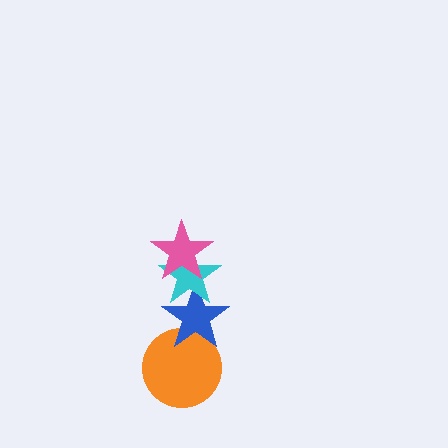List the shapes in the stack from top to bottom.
From top to bottom: the pink star, the cyan star, the blue star, the orange circle.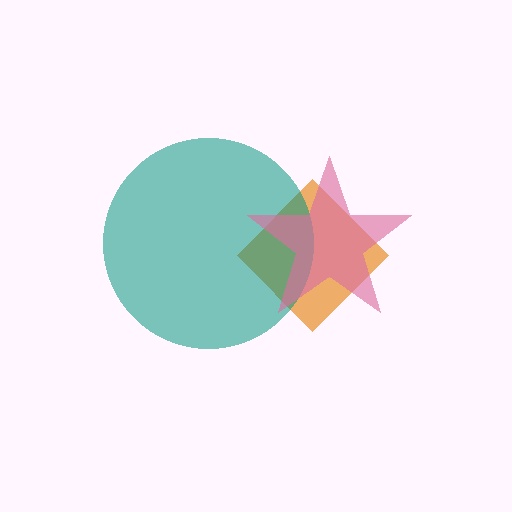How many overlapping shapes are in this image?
There are 3 overlapping shapes in the image.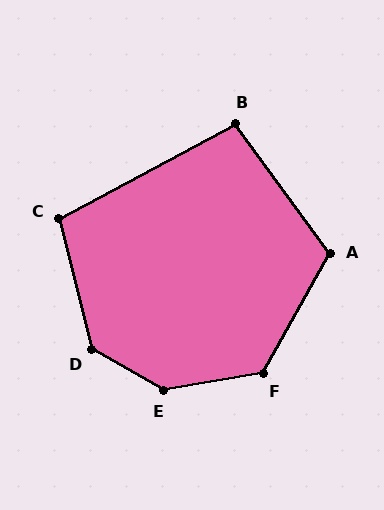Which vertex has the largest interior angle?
E, at approximately 141 degrees.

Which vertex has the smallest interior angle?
B, at approximately 98 degrees.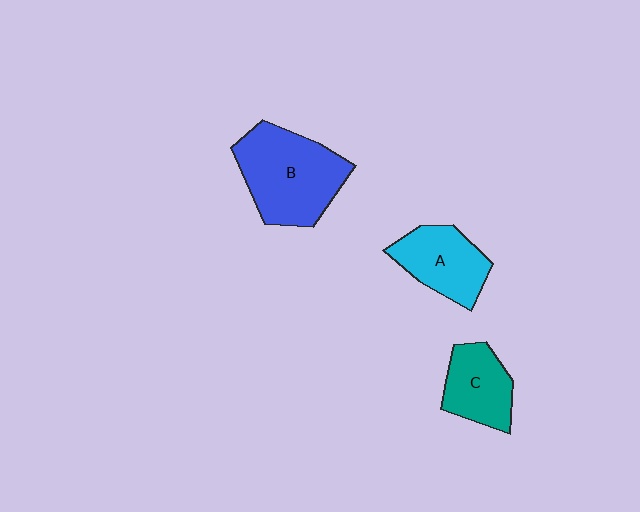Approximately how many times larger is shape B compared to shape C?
Approximately 1.8 times.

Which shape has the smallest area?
Shape C (teal).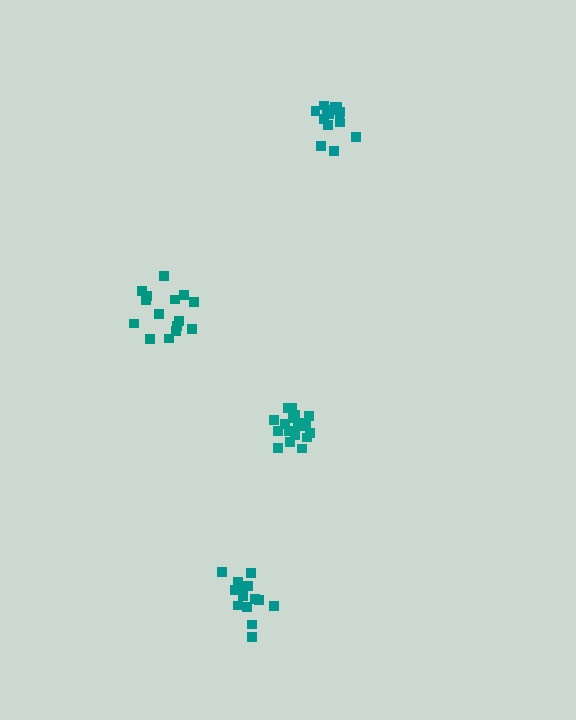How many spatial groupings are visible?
There are 4 spatial groupings.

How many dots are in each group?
Group 1: 14 dots, Group 2: 15 dots, Group 3: 15 dots, Group 4: 18 dots (62 total).